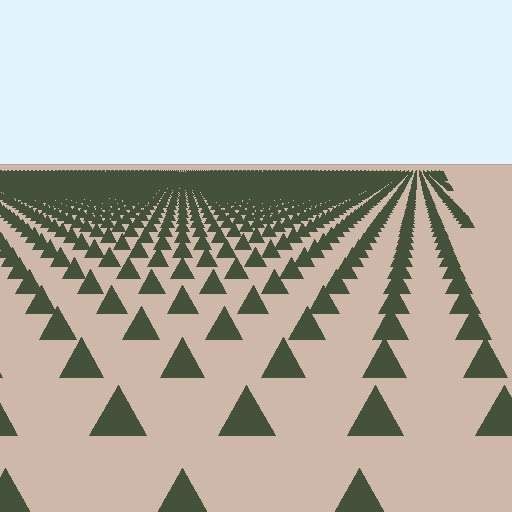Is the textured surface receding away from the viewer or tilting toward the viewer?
The surface is receding away from the viewer. Texture elements get smaller and denser toward the top.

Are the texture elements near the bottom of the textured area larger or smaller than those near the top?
Larger. Near the bottom, elements are closer to the viewer and appear at a bigger on-screen size.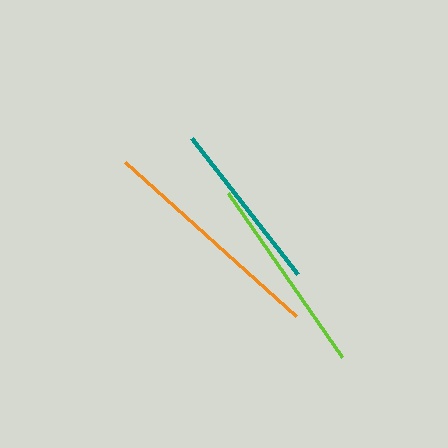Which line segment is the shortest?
The teal line is the shortest at approximately 173 pixels.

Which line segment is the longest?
The orange line is the longest at approximately 230 pixels.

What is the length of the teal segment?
The teal segment is approximately 173 pixels long.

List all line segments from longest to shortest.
From longest to shortest: orange, lime, teal.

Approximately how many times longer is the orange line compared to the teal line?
The orange line is approximately 1.3 times the length of the teal line.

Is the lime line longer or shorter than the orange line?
The orange line is longer than the lime line.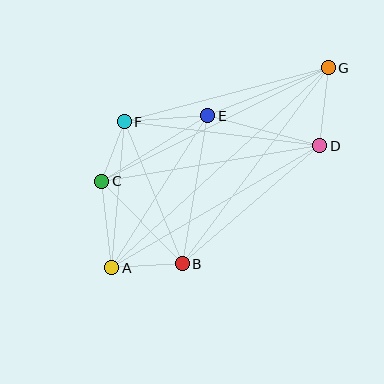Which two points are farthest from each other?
Points A and G are farthest from each other.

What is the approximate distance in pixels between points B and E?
The distance between B and E is approximately 150 pixels.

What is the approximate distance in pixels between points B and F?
The distance between B and F is approximately 153 pixels.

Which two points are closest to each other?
Points C and F are closest to each other.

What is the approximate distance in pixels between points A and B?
The distance between A and B is approximately 70 pixels.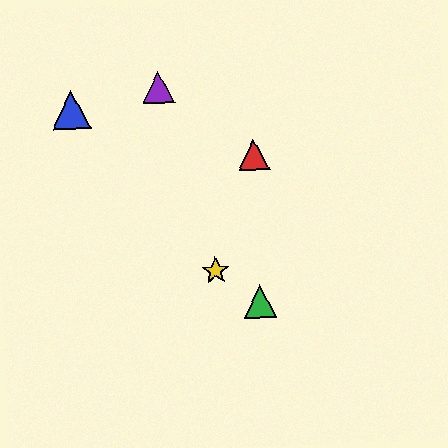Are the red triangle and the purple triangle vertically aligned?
No, the red triangle is at x≈254 and the purple triangle is at x≈158.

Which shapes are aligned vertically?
The red triangle, the green triangle are aligned vertically.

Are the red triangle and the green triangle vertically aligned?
Yes, both are at x≈254.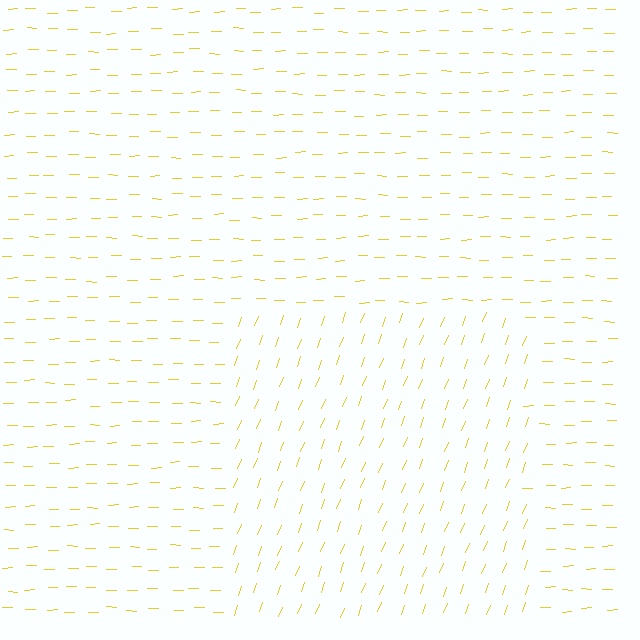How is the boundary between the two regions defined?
The boundary is defined purely by a change in line orientation (approximately 69 degrees difference). All lines are the same color and thickness.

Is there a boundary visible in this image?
Yes, there is a texture boundary formed by a change in line orientation.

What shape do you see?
I see a rectangle.